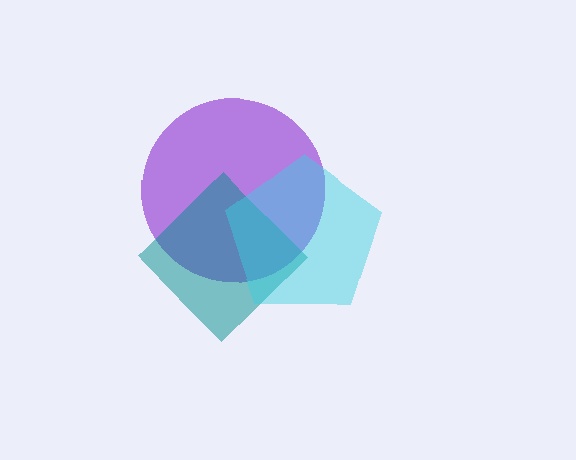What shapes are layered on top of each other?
The layered shapes are: a purple circle, a teal diamond, a cyan pentagon.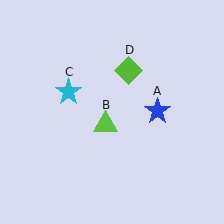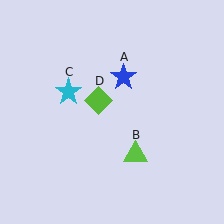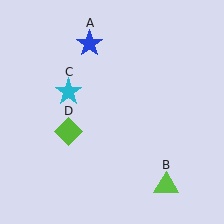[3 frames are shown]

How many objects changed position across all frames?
3 objects changed position: blue star (object A), lime triangle (object B), lime diamond (object D).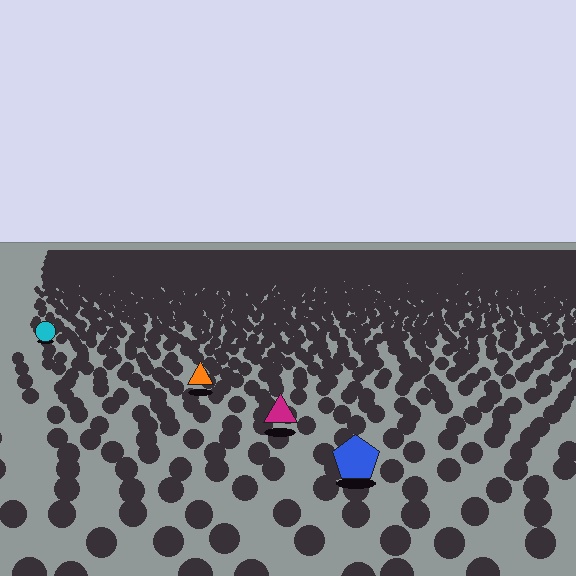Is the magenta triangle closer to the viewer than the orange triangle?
Yes. The magenta triangle is closer — you can tell from the texture gradient: the ground texture is coarser near it.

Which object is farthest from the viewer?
The cyan circle is farthest from the viewer. It appears smaller and the ground texture around it is denser.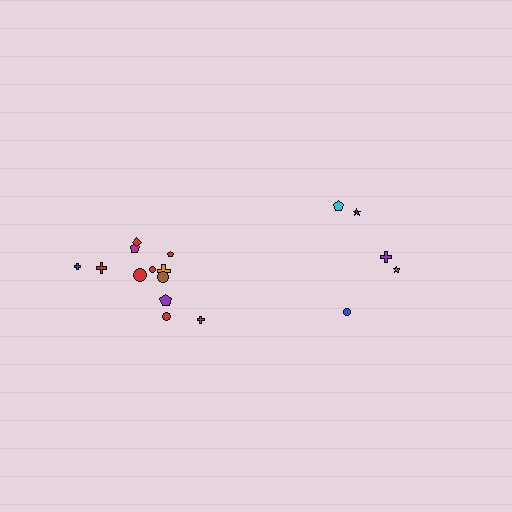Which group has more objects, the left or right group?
The left group.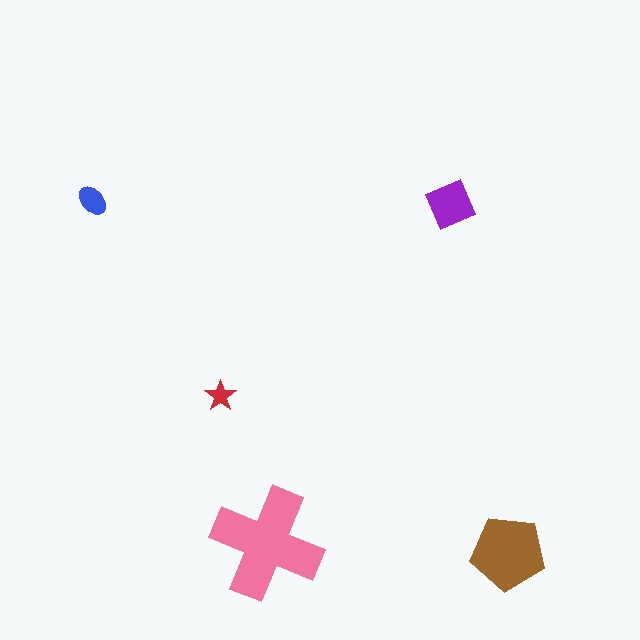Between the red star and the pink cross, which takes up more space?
The pink cross.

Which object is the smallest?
The red star.